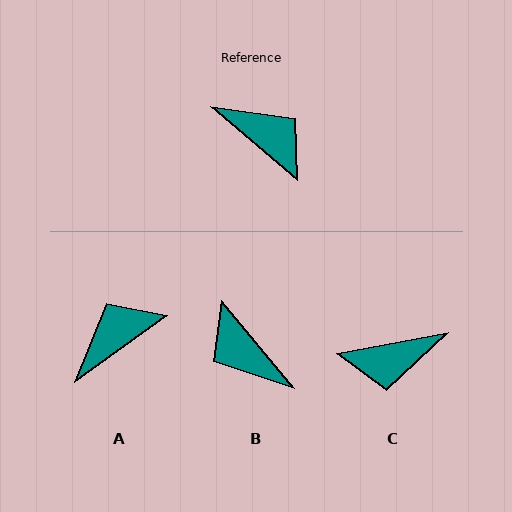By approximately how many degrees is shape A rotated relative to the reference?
Approximately 76 degrees counter-clockwise.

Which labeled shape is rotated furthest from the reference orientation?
B, about 170 degrees away.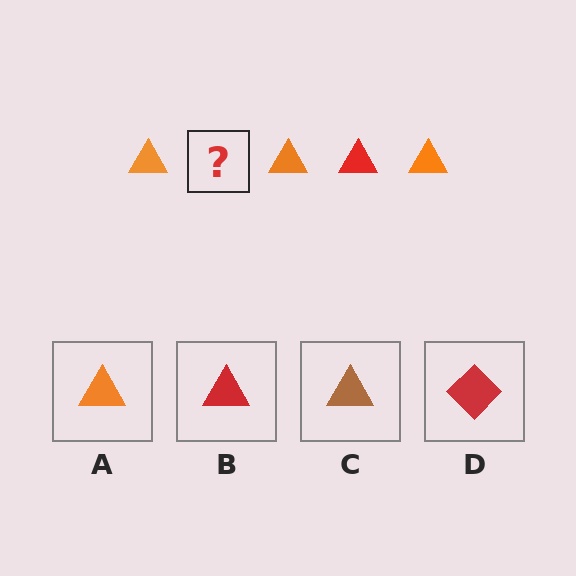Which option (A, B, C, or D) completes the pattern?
B.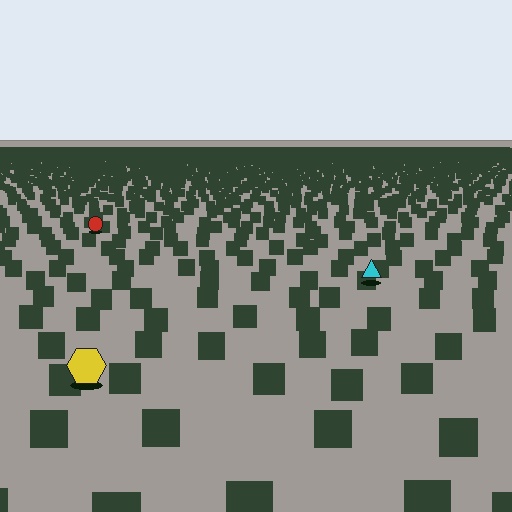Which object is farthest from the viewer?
The red circle is farthest from the viewer. It appears smaller and the ground texture around it is denser.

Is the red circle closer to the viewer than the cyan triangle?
No. The cyan triangle is closer — you can tell from the texture gradient: the ground texture is coarser near it.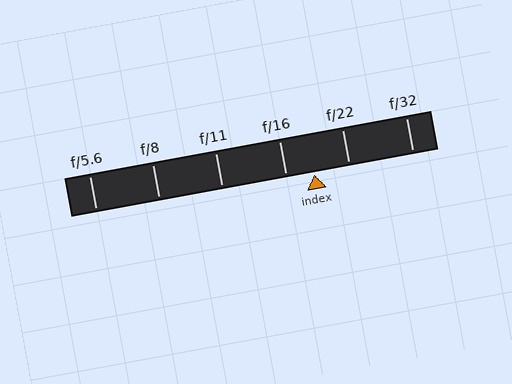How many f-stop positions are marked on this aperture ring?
There are 6 f-stop positions marked.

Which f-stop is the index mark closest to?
The index mark is closest to f/16.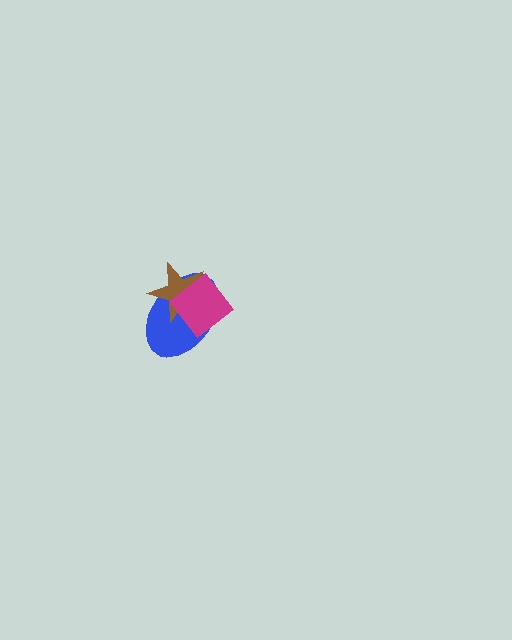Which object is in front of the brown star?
The magenta diamond is in front of the brown star.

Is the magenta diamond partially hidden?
No, no other shape covers it.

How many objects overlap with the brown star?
2 objects overlap with the brown star.